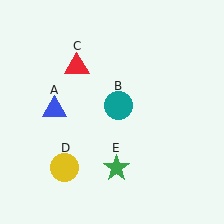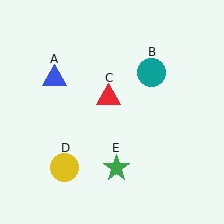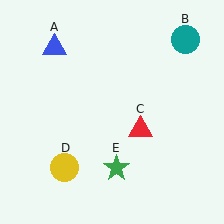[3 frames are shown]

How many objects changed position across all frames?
3 objects changed position: blue triangle (object A), teal circle (object B), red triangle (object C).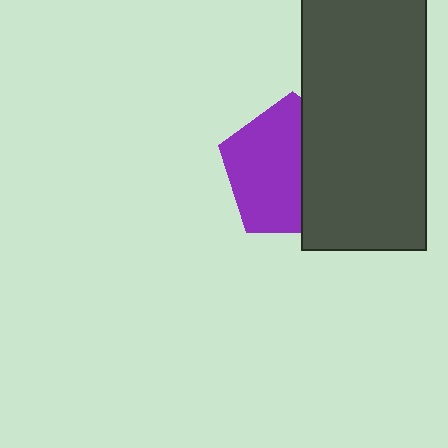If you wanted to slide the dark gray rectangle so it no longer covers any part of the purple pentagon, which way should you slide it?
Slide it right — that is the most direct way to separate the two shapes.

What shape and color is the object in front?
The object in front is a dark gray rectangle.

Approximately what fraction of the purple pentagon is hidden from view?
Roughly 41% of the purple pentagon is hidden behind the dark gray rectangle.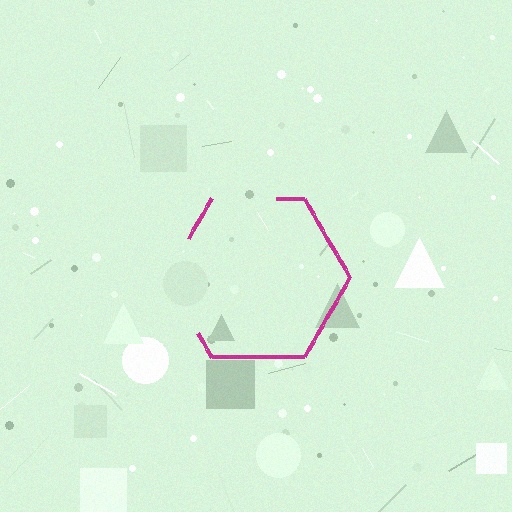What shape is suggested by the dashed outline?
The dashed outline suggests a hexagon.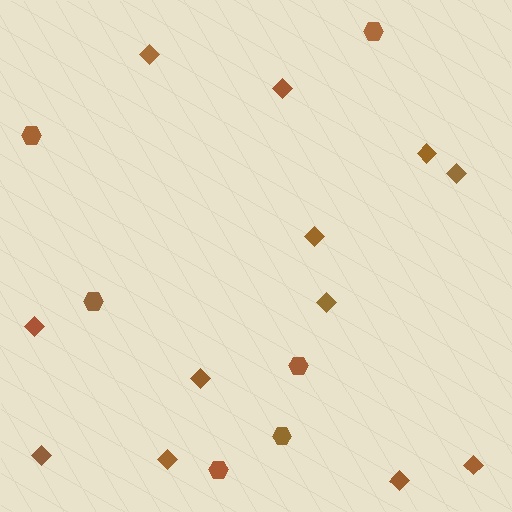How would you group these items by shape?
There are 2 groups: one group of hexagons (6) and one group of diamonds (12).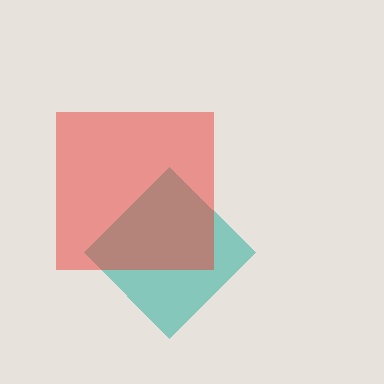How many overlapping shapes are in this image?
There are 2 overlapping shapes in the image.